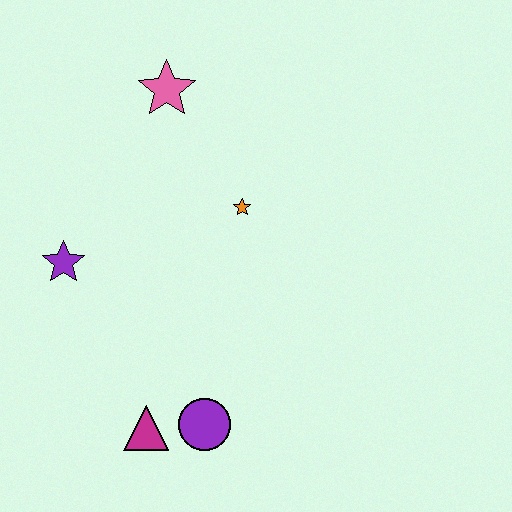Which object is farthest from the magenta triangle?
The pink star is farthest from the magenta triangle.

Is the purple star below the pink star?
Yes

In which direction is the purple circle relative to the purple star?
The purple circle is below the purple star.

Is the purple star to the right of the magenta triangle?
No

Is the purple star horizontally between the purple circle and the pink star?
No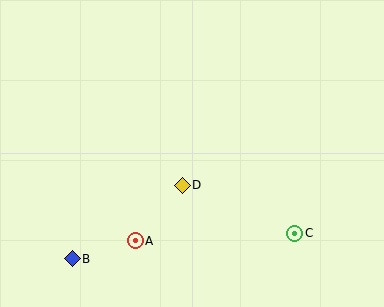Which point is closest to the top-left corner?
Point D is closest to the top-left corner.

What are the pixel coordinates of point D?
Point D is at (182, 185).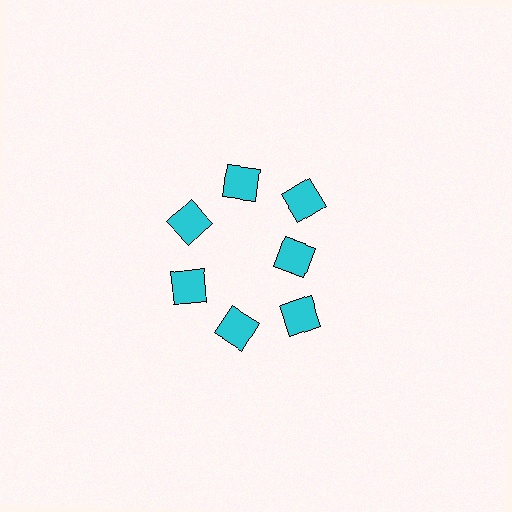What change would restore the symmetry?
The symmetry would be restored by moving it outward, back onto the ring so that all 7 diamonds sit at equal angles and equal distance from the center.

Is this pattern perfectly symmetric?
No. The 7 cyan diamonds are arranged in a ring, but one element near the 3 o'clock position is pulled inward toward the center, breaking the 7-fold rotational symmetry.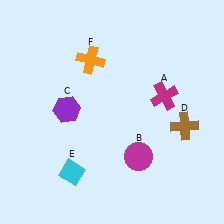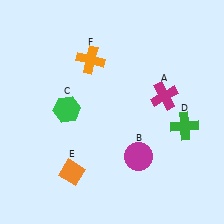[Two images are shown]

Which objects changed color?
C changed from purple to green. D changed from brown to green. E changed from cyan to orange.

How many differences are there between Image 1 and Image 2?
There are 3 differences between the two images.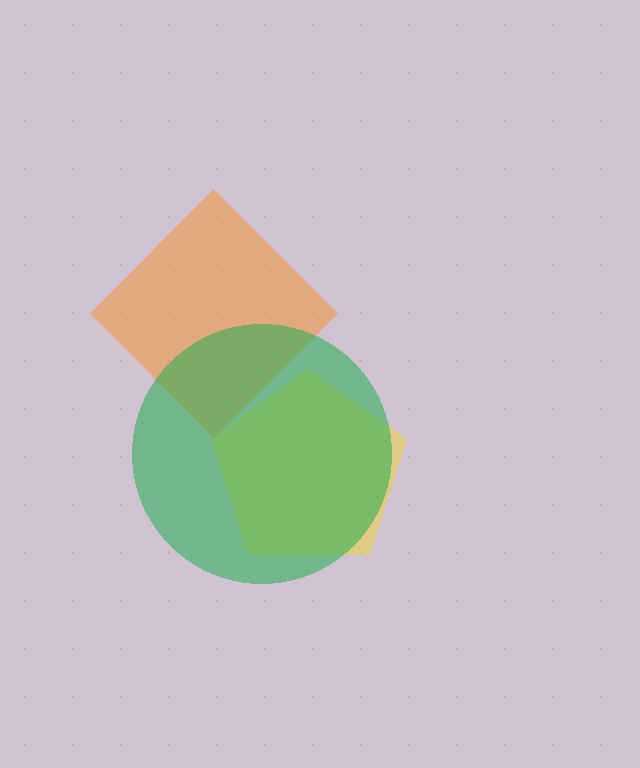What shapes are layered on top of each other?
The layered shapes are: a yellow pentagon, an orange diamond, a green circle.